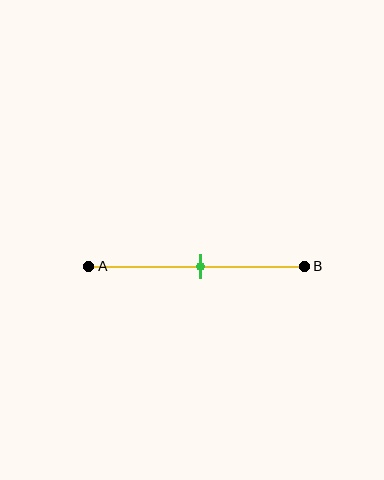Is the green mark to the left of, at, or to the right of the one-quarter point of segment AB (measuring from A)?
The green mark is to the right of the one-quarter point of segment AB.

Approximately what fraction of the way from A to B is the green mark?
The green mark is approximately 50% of the way from A to B.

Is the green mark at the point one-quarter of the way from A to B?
No, the mark is at about 50% from A, not at the 25% one-quarter point.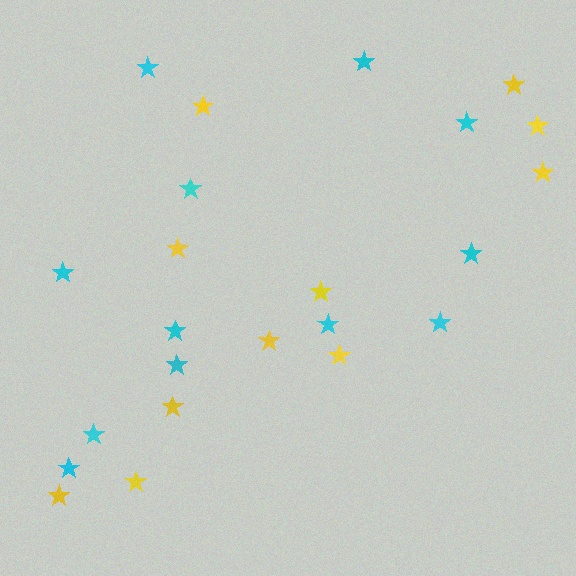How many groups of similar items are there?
There are 2 groups: one group of cyan stars (12) and one group of yellow stars (11).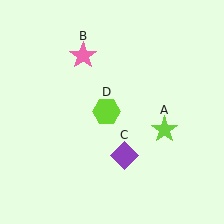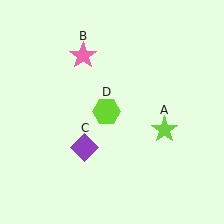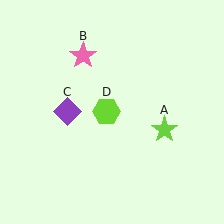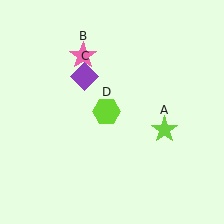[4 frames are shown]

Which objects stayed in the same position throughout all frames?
Lime star (object A) and pink star (object B) and lime hexagon (object D) remained stationary.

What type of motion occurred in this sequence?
The purple diamond (object C) rotated clockwise around the center of the scene.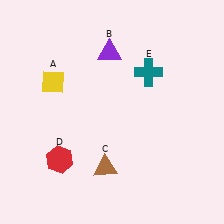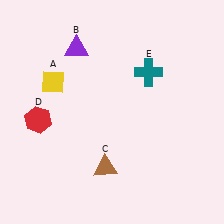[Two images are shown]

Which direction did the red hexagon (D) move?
The red hexagon (D) moved up.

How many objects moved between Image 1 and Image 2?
2 objects moved between the two images.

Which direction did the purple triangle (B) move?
The purple triangle (B) moved left.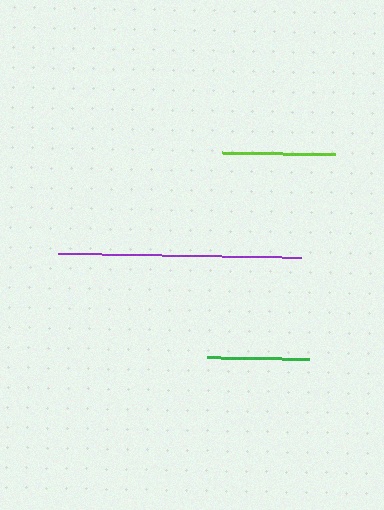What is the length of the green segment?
The green segment is approximately 101 pixels long.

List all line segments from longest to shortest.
From longest to shortest: purple, lime, green.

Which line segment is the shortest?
The green line is the shortest at approximately 101 pixels.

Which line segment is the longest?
The purple line is the longest at approximately 243 pixels.